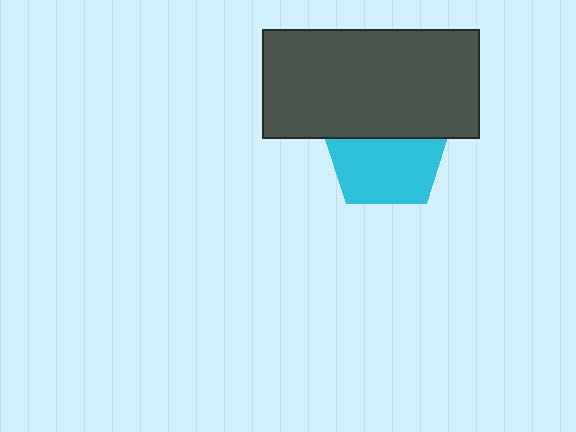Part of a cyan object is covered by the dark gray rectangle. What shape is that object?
It is a pentagon.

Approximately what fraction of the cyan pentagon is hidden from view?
Roughly 41% of the cyan pentagon is hidden behind the dark gray rectangle.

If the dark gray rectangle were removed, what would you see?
You would see the complete cyan pentagon.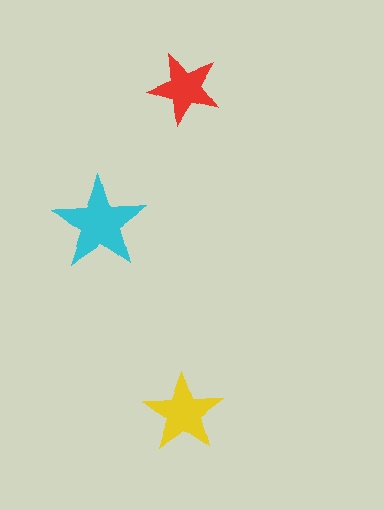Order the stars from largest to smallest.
the cyan one, the yellow one, the red one.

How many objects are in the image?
There are 3 objects in the image.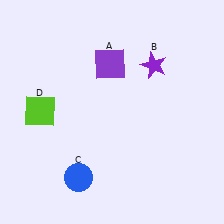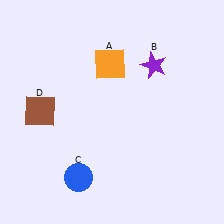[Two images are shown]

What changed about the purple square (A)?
In Image 1, A is purple. In Image 2, it changed to orange.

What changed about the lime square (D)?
In Image 1, D is lime. In Image 2, it changed to brown.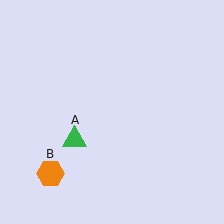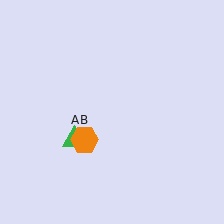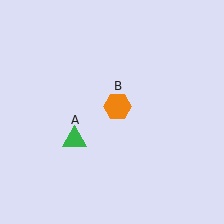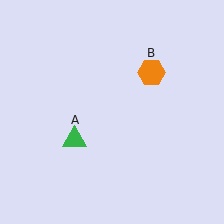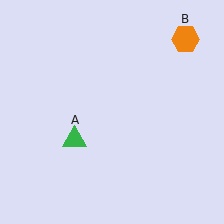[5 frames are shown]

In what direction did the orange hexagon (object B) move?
The orange hexagon (object B) moved up and to the right.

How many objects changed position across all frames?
1 object changed position: orange hexagon (object B).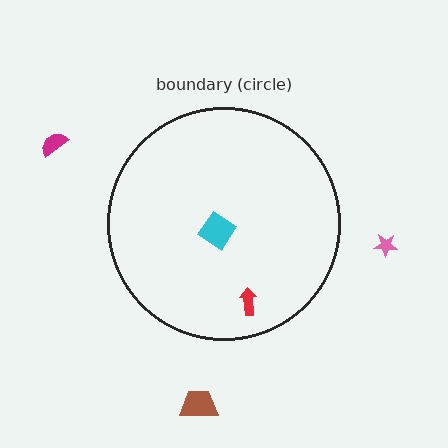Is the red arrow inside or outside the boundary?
Inside.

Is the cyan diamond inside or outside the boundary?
Inside.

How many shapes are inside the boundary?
2 inside, 3 outside.